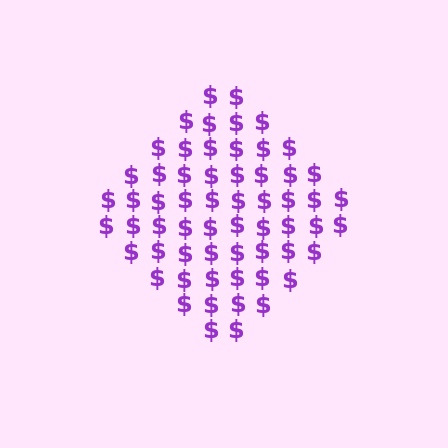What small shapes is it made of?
It is made of small dollar signs.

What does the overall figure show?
The overall figure shows a diamond.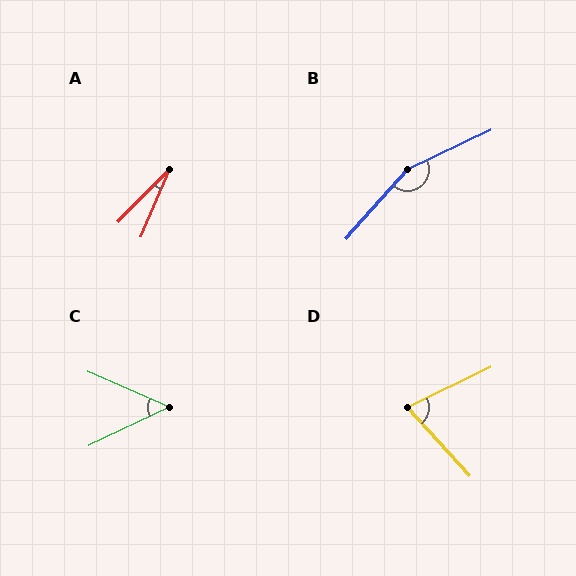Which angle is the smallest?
A, at approximately 21 degrees.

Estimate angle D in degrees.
Approximately 74 degrees.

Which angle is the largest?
B, at approximately 157 degrees.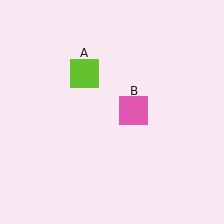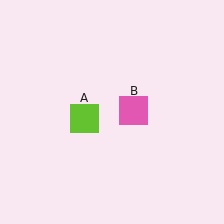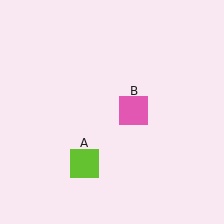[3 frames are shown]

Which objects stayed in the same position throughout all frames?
Pink square (object B) remained stationary.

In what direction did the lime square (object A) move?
The lime square (object A) moved down.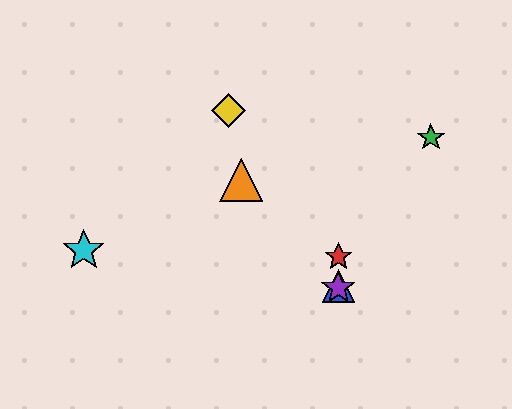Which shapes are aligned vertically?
The red star, the blue triangle, the purple star are aligned vertically.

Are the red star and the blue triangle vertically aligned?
Yes, both are at x≈338.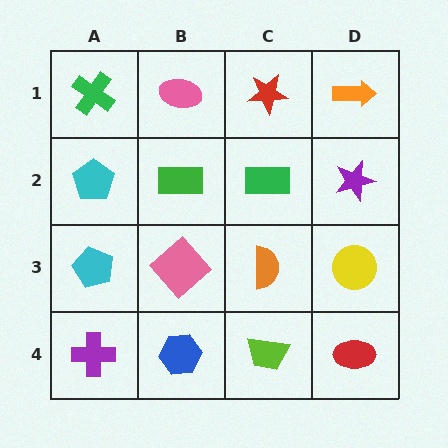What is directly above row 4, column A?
A cyan pentagon.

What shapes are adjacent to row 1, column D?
A purple star (row 2, column D), a red star (row 1, column C).